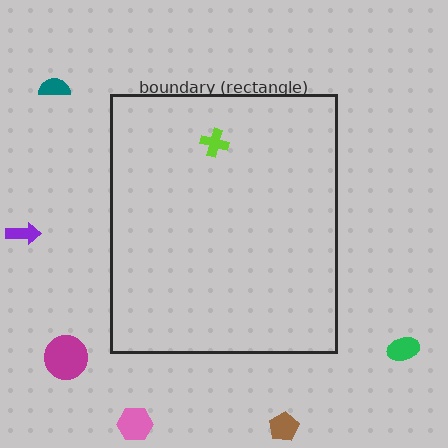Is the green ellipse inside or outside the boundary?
Outside.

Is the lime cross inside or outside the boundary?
Inside.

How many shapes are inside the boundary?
1 inside, 6 outside.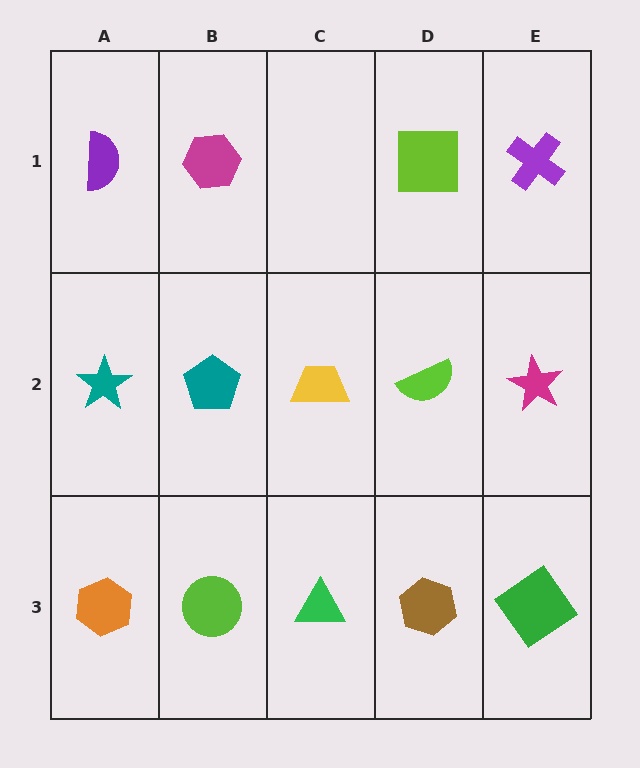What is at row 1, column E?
A purple cross.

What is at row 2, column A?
A teal star.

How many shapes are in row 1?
4 shapes.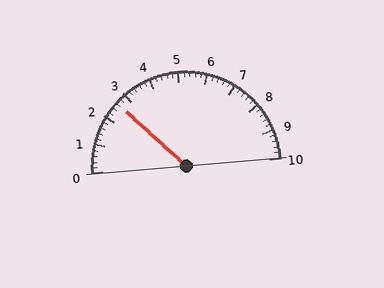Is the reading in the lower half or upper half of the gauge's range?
The reading is in the lower half of the range (0 to 10).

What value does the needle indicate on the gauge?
The needle indicates approximately 2.6.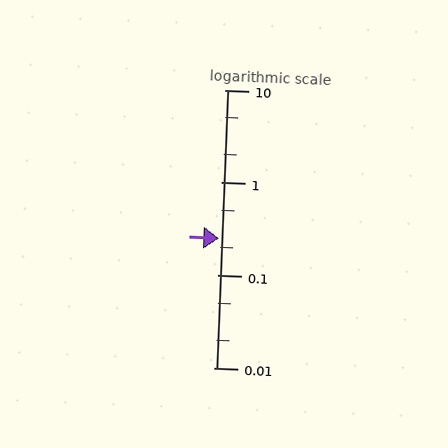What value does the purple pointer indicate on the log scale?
The pointer indicates approximately 0.25.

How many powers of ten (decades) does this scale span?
The scale spans 3 decades, from 0.01 to 10.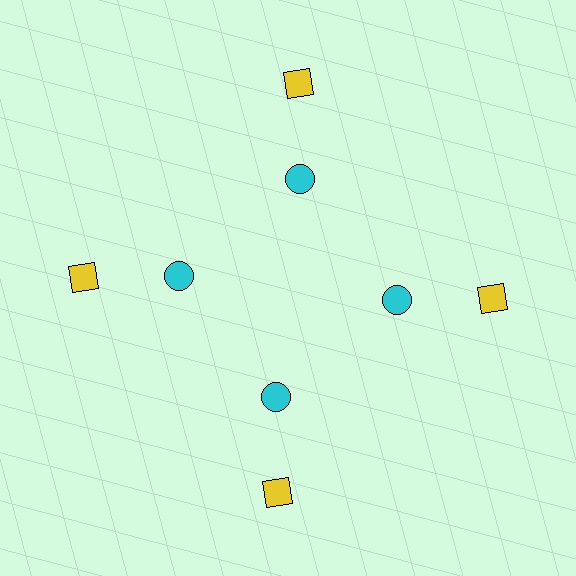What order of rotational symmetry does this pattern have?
This pattern has 4-fold rotational symmetry.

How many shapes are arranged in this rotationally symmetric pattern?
There are 8 shapes, arranged in 4 groups of 2.